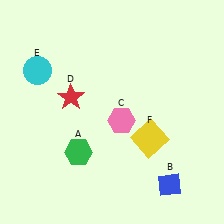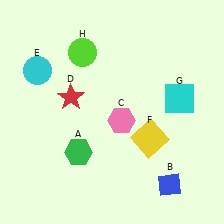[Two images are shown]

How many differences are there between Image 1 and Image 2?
There are 2 differences between the two images.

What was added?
A cyan square (G), a lime circle (H) were added in Image 2.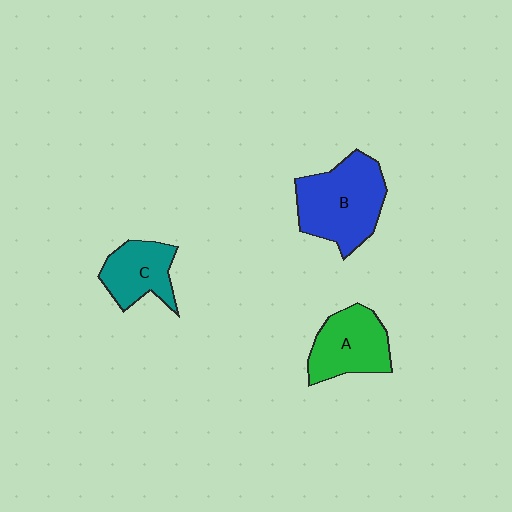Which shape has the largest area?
Shape B (blue).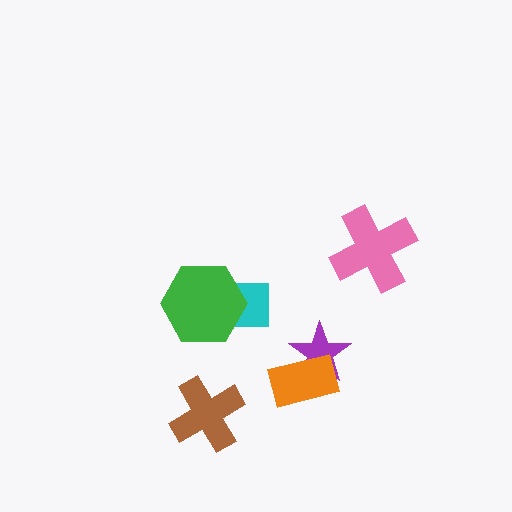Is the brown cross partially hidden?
No, no other shape covers it.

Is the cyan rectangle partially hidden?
Yes, it is partially covered by another shape.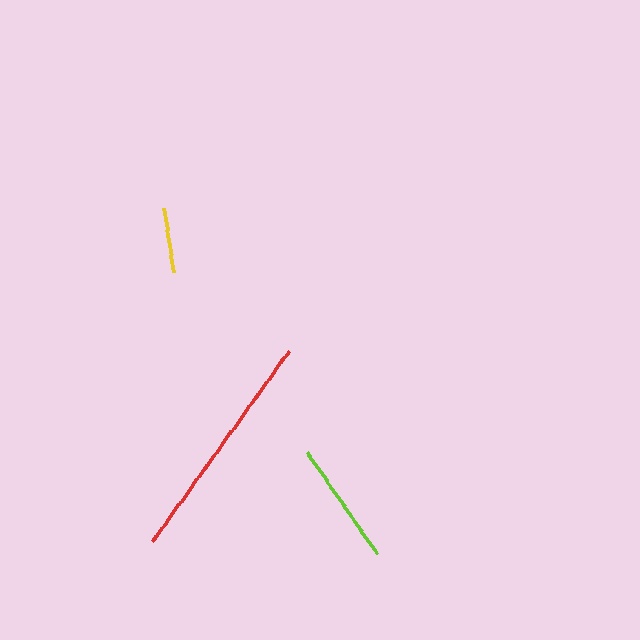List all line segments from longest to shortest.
From longest to shortest: red, lime, yellow.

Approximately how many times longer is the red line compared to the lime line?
The red line is approximately 1.9 times the length of the lime line.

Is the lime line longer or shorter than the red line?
The red line is longer than the lime line.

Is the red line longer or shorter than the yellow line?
The red line is longer than the yellow line.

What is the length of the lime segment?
The lime segment is approximately 124 pixels long.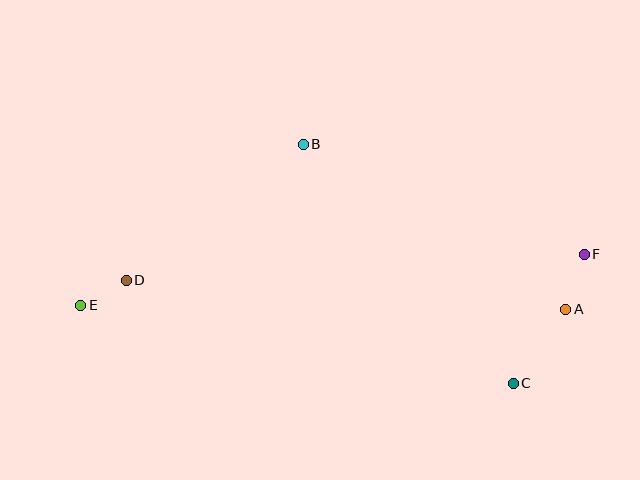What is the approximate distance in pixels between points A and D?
The distance between A and D is approximately 441 pixels.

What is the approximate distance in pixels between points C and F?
The distance between C and F is approximately 148 pixels.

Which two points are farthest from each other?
Points E and F are farthest from each other.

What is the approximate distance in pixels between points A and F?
The distance between A and F is approximately 58 pixels.